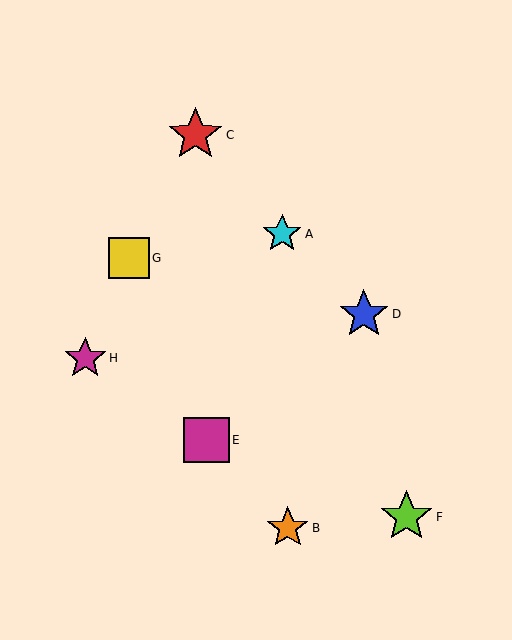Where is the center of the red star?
The center of the red star is at (195, 135).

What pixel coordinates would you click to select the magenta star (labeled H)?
Click at (85, 358) to select the magenta star H.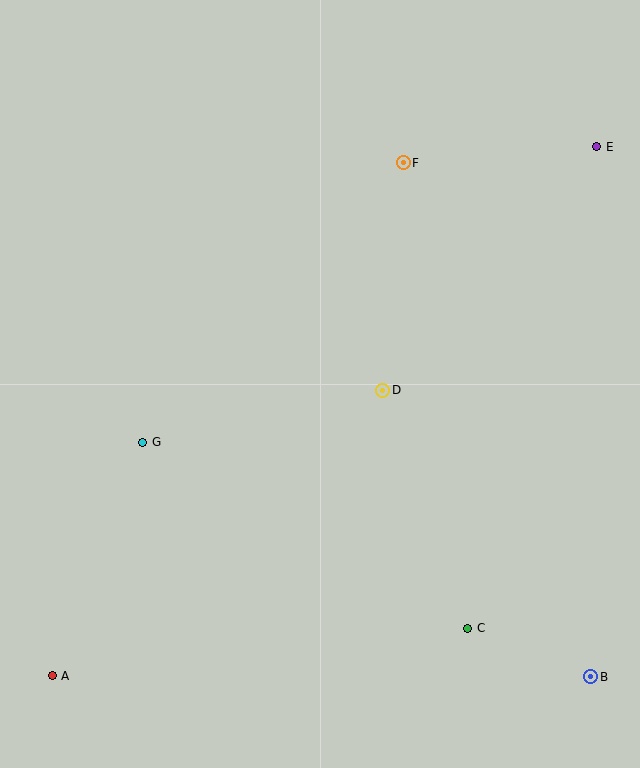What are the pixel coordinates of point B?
Point B is at (591, 677).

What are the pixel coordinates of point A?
Point A is at (52, 676).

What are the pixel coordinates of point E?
Point E is at (597, 147).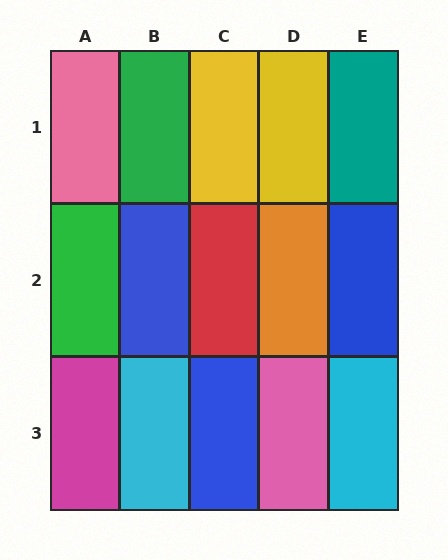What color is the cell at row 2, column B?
Blue.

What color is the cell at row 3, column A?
Magenta.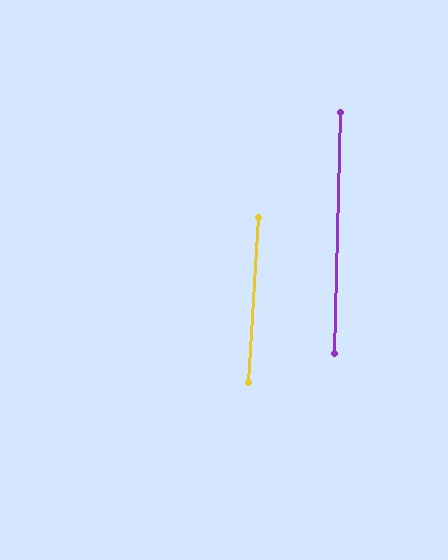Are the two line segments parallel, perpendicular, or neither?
Parallel — their directions differ by only 2.0°.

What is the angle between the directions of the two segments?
Approximately 2 degrees.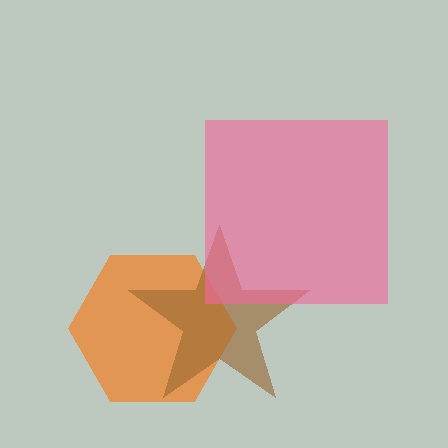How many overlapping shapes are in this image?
There are 3 overlapping shapes in the image.